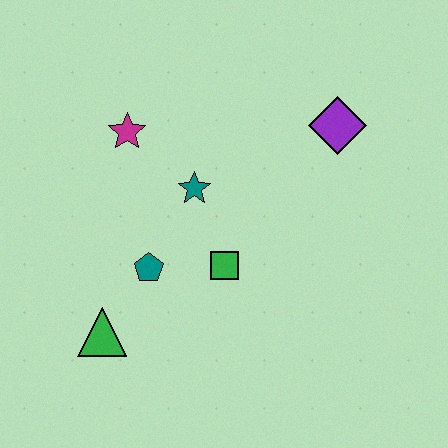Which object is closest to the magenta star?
The teal star is closest to the magenta star.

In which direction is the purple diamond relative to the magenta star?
The purple diamond is to the right of the magenta star.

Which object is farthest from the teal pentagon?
The purple diamond is farthest from the teal pentagon.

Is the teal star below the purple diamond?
Yes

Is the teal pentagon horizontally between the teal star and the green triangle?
Yes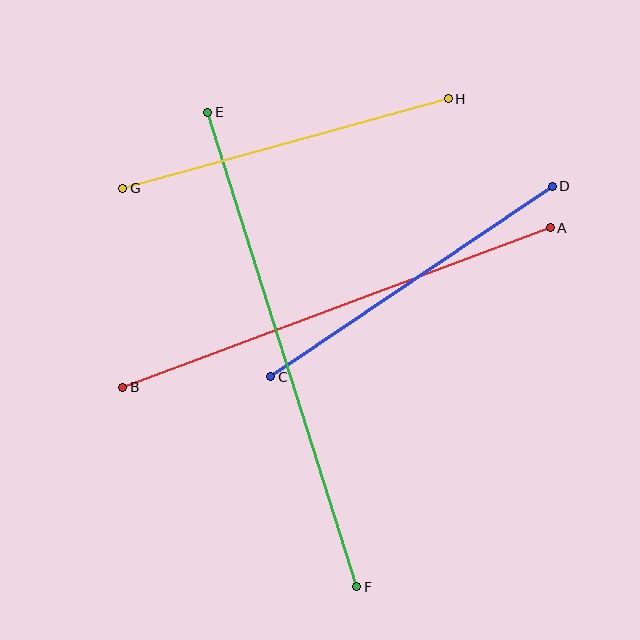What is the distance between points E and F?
The distance is approximately 497 pixels.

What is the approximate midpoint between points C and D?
The midpoint is at approximately (411, 281) pixels.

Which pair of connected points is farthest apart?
Points E and F are farthest apart.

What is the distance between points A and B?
The distance is approximately 456 pixels.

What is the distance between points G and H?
The distance is approximately 338 pixels.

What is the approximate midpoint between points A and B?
The midpoint is at approximately (336, 308) pixels.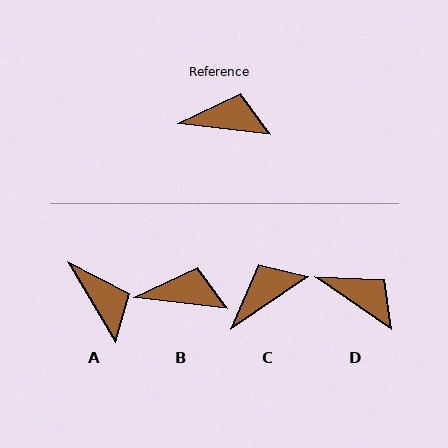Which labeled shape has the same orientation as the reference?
B.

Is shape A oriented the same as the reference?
No, it is off by about 53 degrees.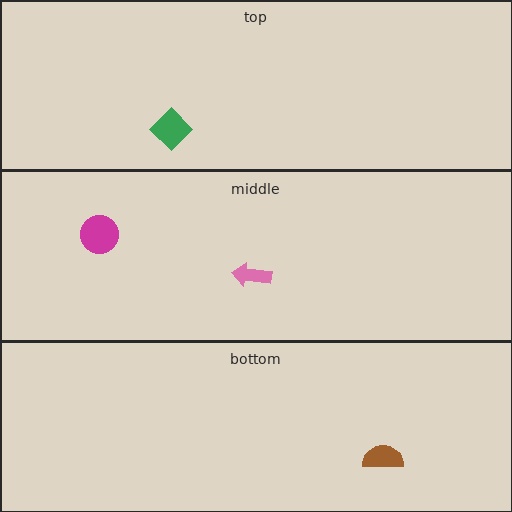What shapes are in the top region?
The green diamond.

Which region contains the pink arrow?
The middle region.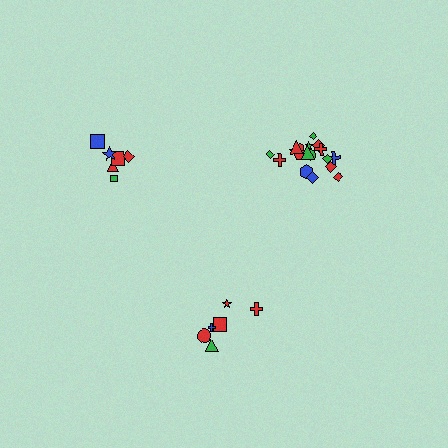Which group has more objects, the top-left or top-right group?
The top-right group.